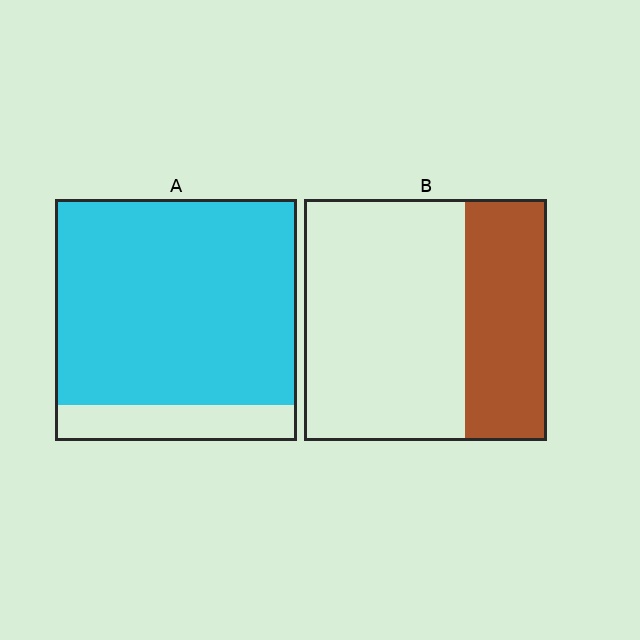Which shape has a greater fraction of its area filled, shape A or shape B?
Shape A.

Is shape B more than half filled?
No.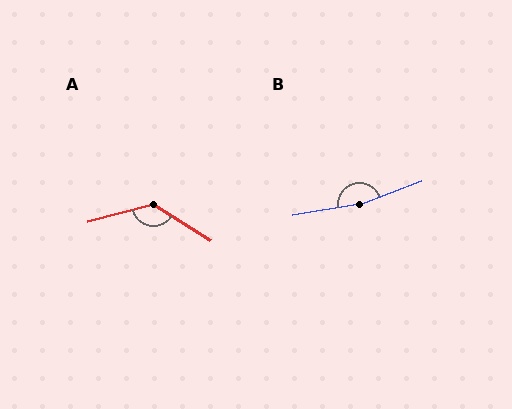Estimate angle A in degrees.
Approximately 134 degrees.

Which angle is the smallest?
A, at approximately 134 degrees.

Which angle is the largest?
B, at approximately 168 degrees.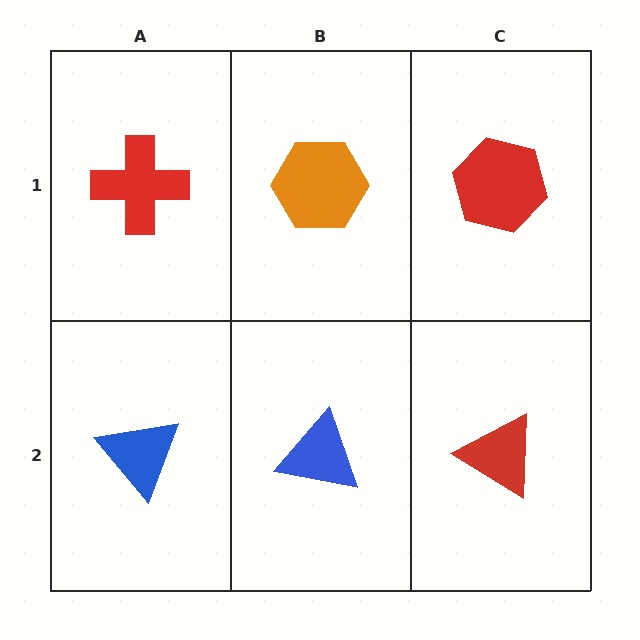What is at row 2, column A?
A blue triangle.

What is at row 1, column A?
A red cross.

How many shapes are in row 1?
3 shapes.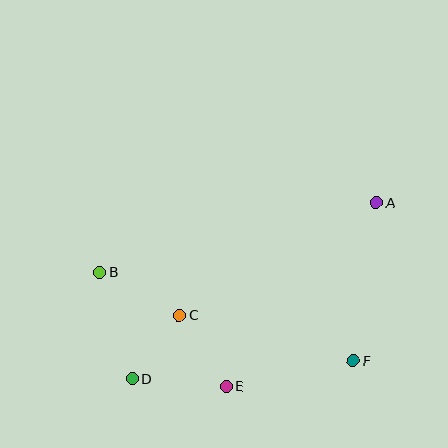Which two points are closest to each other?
Points C and D are closest to each other.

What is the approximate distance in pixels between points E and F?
The distance between E and F is approximately 130 pixels.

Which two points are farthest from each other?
Points A and D are farthest from each other.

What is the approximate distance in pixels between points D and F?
The distance between D and F is approximately 222 pixels.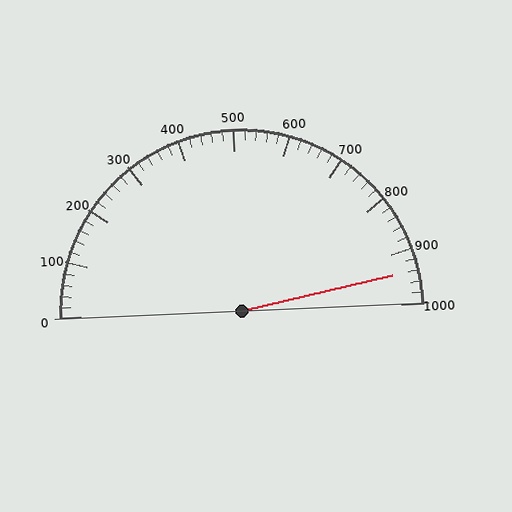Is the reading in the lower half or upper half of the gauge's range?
The reading is in the upper half of the range (0 to 1000).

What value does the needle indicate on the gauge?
The needle indicates approximately 940.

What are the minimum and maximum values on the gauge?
The gauge ranges from 0 to 1000.